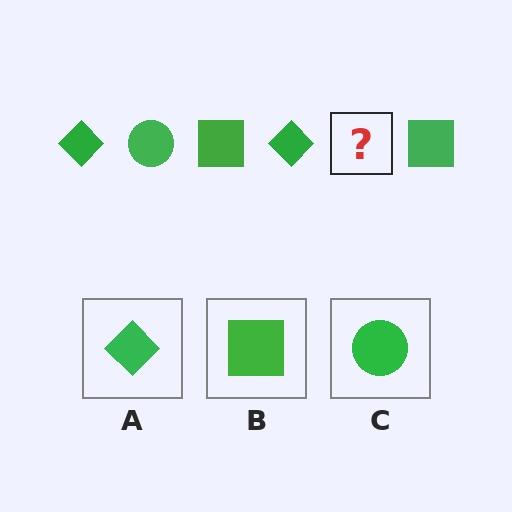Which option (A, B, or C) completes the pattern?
C.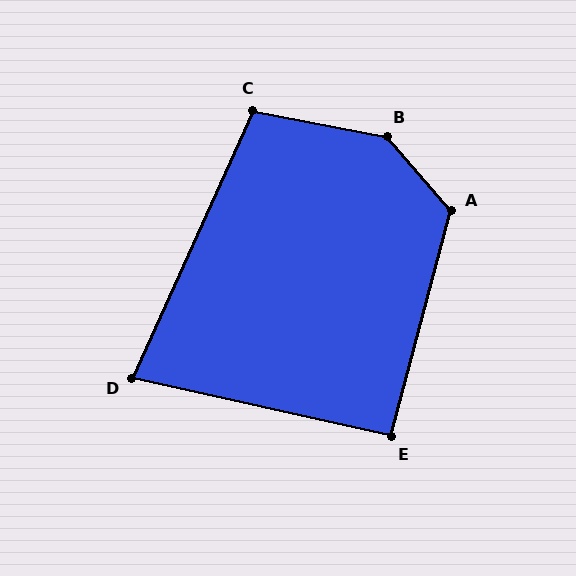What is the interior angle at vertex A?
Approximately 124 degrees (obtuse).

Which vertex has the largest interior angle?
B, at approximately 142 degrees.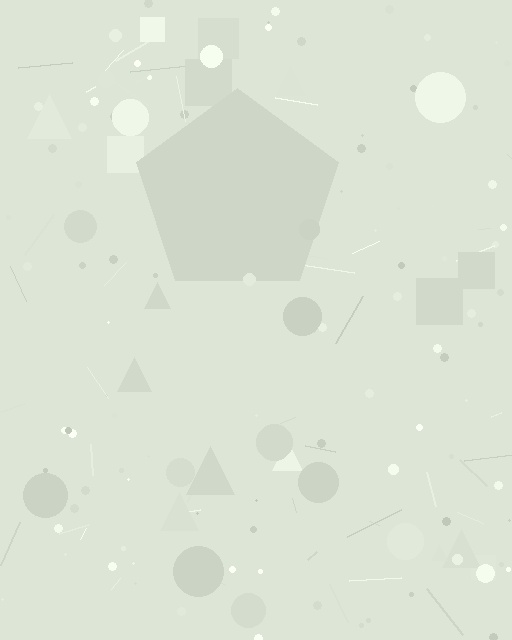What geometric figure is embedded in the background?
A pentagon is embedded in the background.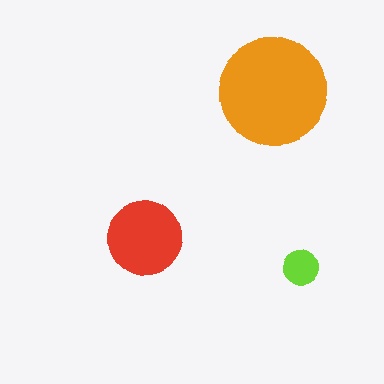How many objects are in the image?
There are 3 objects in the image.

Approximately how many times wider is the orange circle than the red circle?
About 1.5 times wider.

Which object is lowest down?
The lime circle is bottommost.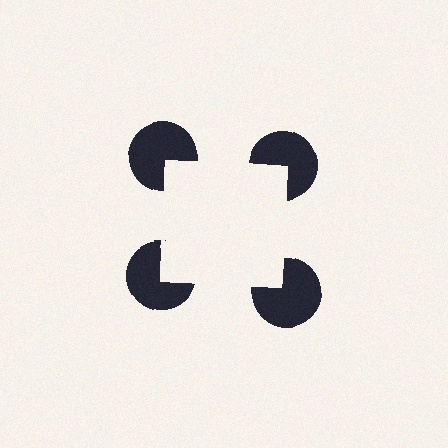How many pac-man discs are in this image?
There are 4 — one at each vertex of the illusory square.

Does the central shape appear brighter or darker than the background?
It typically appears slightly brighter than the background, even though no actual brightness change is drawn.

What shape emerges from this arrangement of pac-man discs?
An illusory square — its edges are inferred from the aligned wedge cuts in the pac-man discs, not physically drawn.